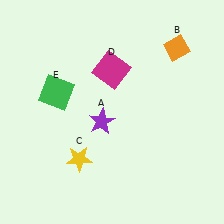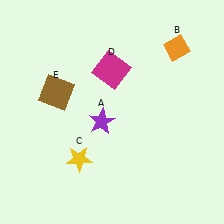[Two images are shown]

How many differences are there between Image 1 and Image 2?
There is 1 difference between the two images.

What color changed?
The square (E) changed from green in Image 1 to brown in Image 2.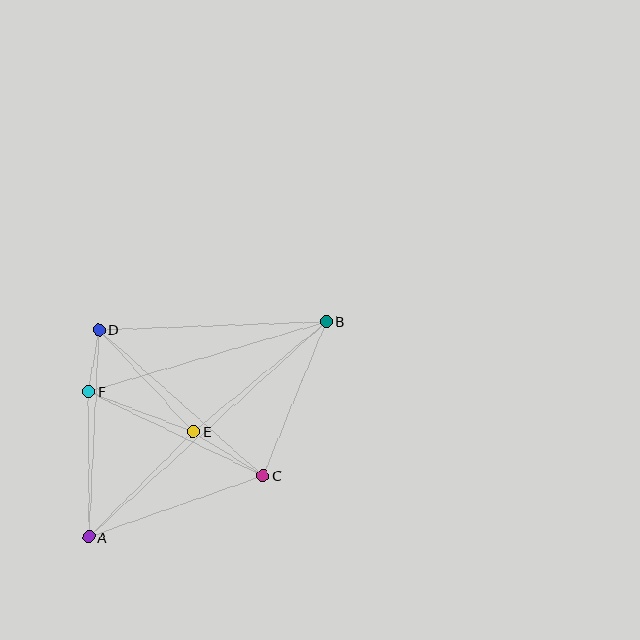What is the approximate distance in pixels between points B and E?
The distance between B and E is approximately 172 pixels.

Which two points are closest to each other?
Points D and F are closest to each other.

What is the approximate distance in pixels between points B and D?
The distance between B and D is approximately 227 pixels.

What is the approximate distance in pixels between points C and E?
The distance between C and E is approximately 82 pixels.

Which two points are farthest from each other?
Points A and B are farthest from each other.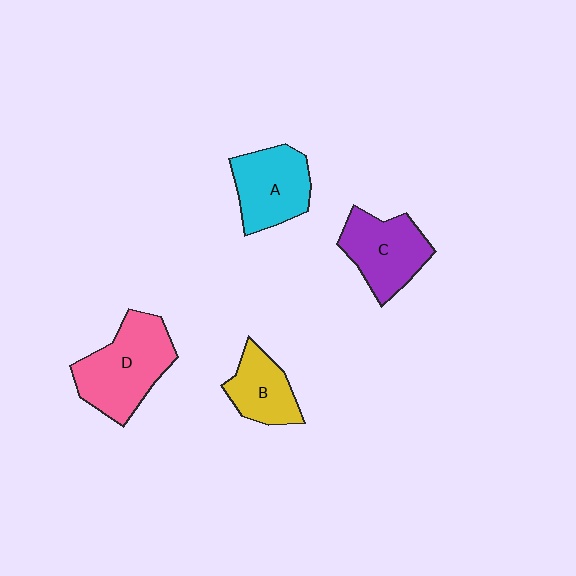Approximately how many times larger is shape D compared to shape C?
Approximately 1.3 times.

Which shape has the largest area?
Shape D (pink).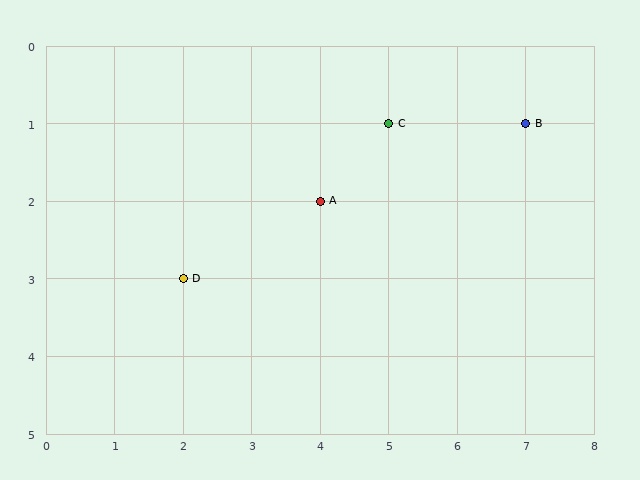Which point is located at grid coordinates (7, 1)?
Point B is at (7, 1).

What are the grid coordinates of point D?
Point D is at grid coordinates (2, 3).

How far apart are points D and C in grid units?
Points D and C are 3 columns and 2 rows apart (about 3.6 grid units diagonally).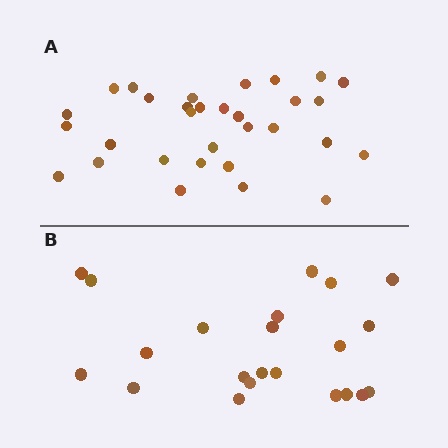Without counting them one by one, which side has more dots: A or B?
Region A (the top region) has more dots.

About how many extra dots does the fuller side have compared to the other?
Region A has roughly 8 or so more dots than region B.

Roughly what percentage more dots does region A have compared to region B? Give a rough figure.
About 40% more.